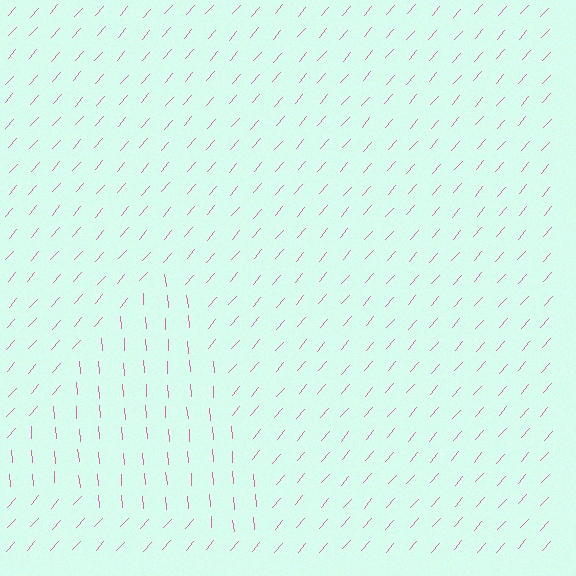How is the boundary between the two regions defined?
The boundary is defined purely by a change in line orientation (approximately 45 degrees difference). All lines are the same color and thickness.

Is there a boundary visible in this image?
Yes, there is a texture boundary formed by a change in line orientation.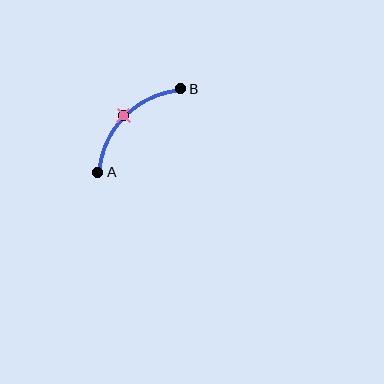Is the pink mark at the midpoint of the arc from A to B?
Yes. The pink mark lies on the arc at equal arc-length from both A and B — it is the arc midpoint.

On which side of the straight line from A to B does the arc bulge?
The arc bulges above and to the left of the straight line connecting A and B.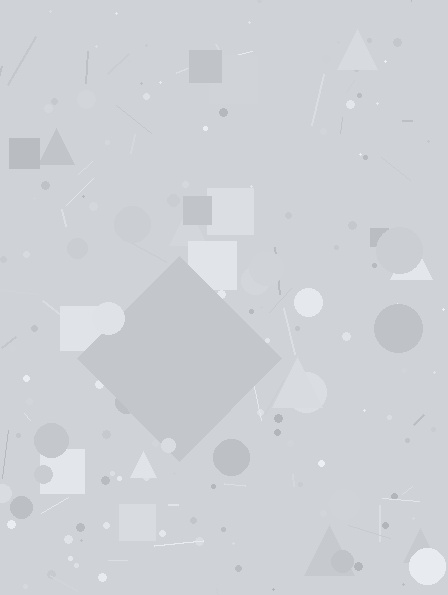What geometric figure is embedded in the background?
A diamond is embedded in the background.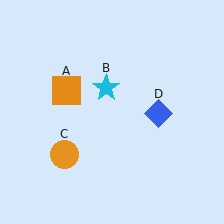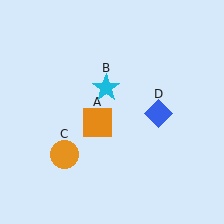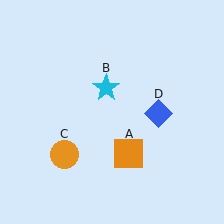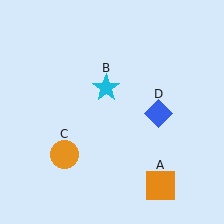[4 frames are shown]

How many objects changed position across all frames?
1 object changed position: orange square (object A).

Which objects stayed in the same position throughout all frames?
Cyan star (object B) and orange circle (object C) and blue diamond (object D) remained stationary.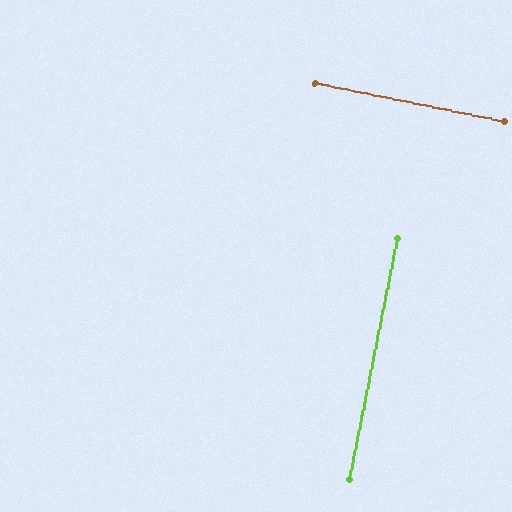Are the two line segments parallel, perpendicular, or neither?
Perpendicular — they meet at approximately 90°.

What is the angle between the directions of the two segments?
Approximately 90 degrees.